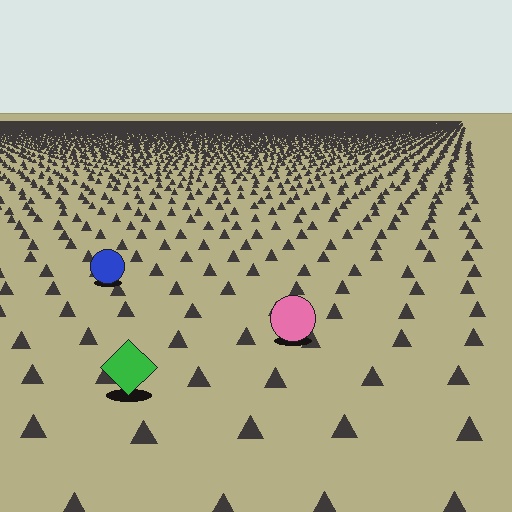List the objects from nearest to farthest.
From nearest to farthest: the green diamond, the pink circle, the blue circle.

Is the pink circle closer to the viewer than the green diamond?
No. The green diamond is closer — you can tell from the texture gradient: the ground texture is coarser near it.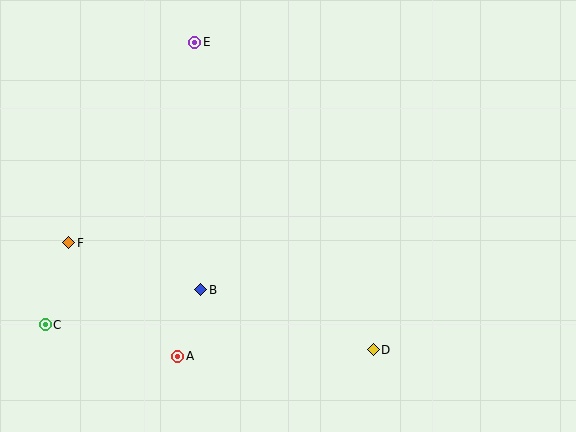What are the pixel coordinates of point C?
Point C is at (45, 325).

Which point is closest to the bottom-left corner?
Point C is closest to the bottom-left corner.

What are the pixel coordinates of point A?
Point A is at (178, 356).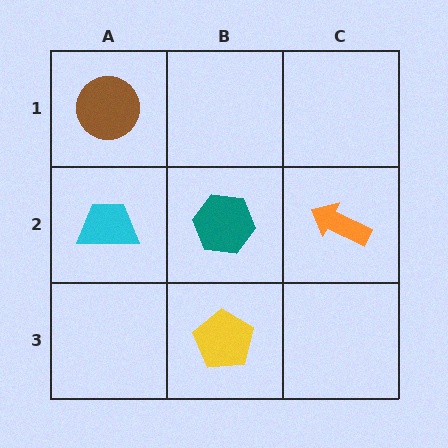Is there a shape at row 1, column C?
No, that cell is empty.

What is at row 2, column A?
A cyan trapezoid.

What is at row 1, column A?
A brown circle.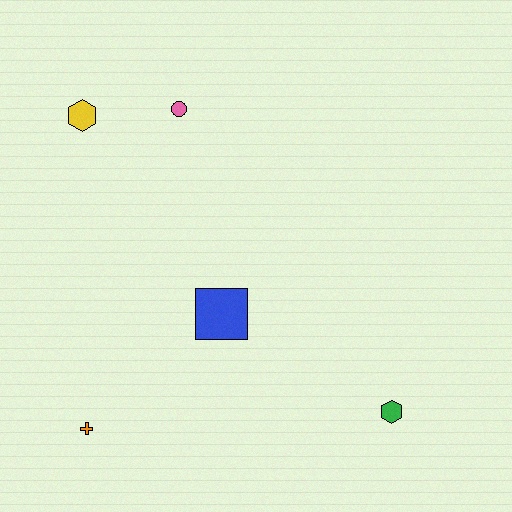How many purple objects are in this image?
There are no purple objects.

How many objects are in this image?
There are 5 objects.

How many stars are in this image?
There are no stars.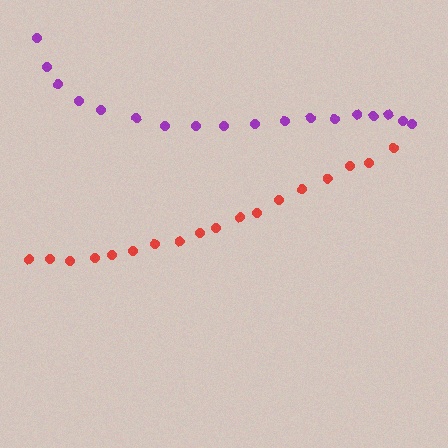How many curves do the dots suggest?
There are 2 distinct paths.